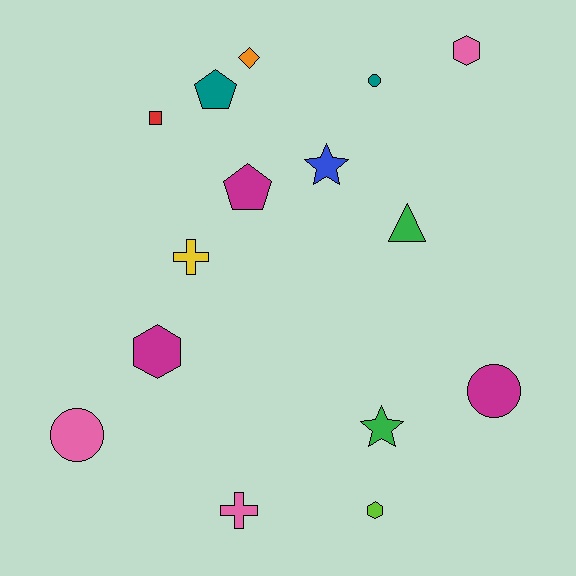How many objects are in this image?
There are 15 objects.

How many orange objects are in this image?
There is 1 orange object.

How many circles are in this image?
There are 3 circles.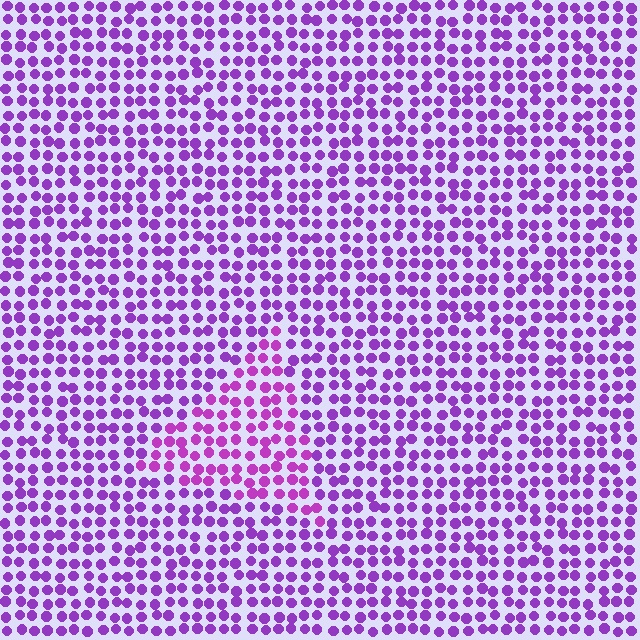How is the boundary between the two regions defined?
The boundary is defined purely by a slight shift in hue (about 20 degrees). Spacing, size, and orientation are identical on both sides.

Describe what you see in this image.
The image is filled with small purple elements in a uniform arrangement. A triangle-shaped region is visible where the elements are tinted to a slightly different hue, forming a subtle color boundary.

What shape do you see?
I see a triangle.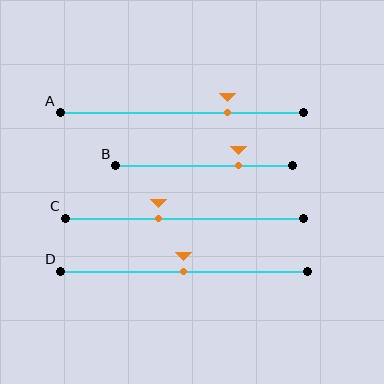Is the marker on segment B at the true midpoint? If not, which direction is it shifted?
No, the marker on segment B is shifted to the right by about 20% of the segment length.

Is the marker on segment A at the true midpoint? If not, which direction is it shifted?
No, the marker on segment A is shifted to the right by about 19% of the segment length.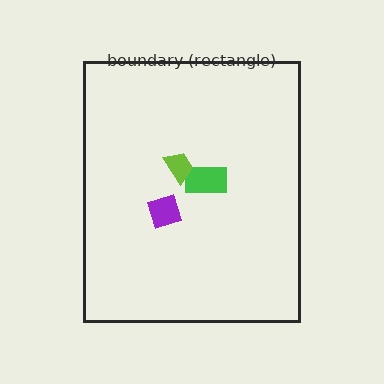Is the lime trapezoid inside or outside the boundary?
Inside.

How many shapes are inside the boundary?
3 inside, 0 outside.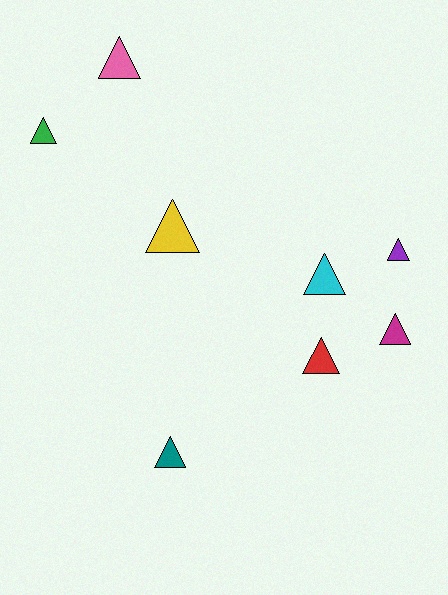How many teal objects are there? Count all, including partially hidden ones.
There is 1 teal object.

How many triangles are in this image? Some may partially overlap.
There are 8 triangles.